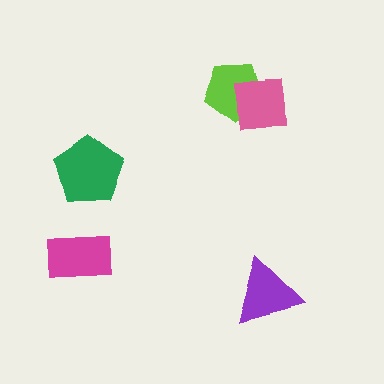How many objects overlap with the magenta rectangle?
0 objects overlap with the magenta rectangle.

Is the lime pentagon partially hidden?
Yes, it is partially covered by another shape.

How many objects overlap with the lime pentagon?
1 object overlaps with the lime pentagon.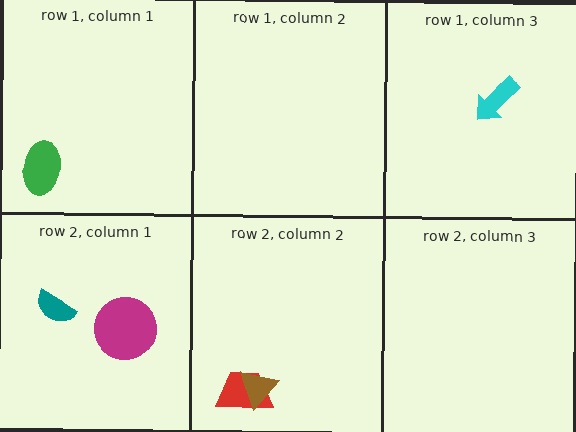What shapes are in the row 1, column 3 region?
The cyan arrow.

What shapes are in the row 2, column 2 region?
The red trapezoid, the brown triangle.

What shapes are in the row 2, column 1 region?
The magenta circle, the teal semicircle.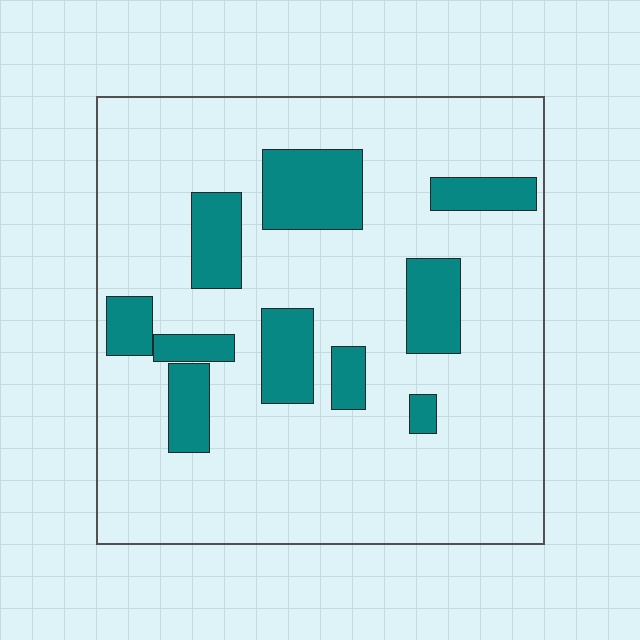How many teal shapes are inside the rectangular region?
10.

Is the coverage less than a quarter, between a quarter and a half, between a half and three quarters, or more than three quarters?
Less than a quarter.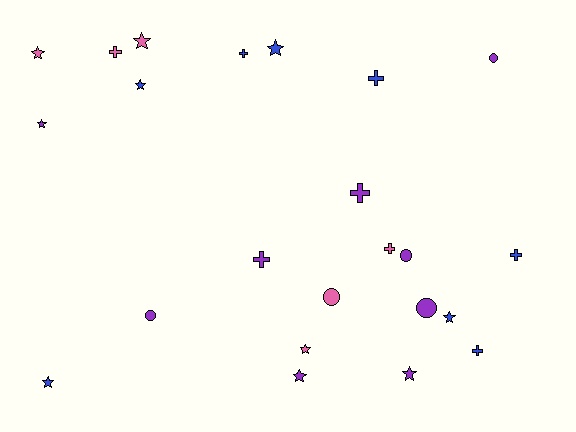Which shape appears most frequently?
Star, with 10 objects.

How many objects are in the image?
There are 23 objects.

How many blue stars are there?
There are 4 blue stars.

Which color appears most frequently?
Purple, with 9 objects.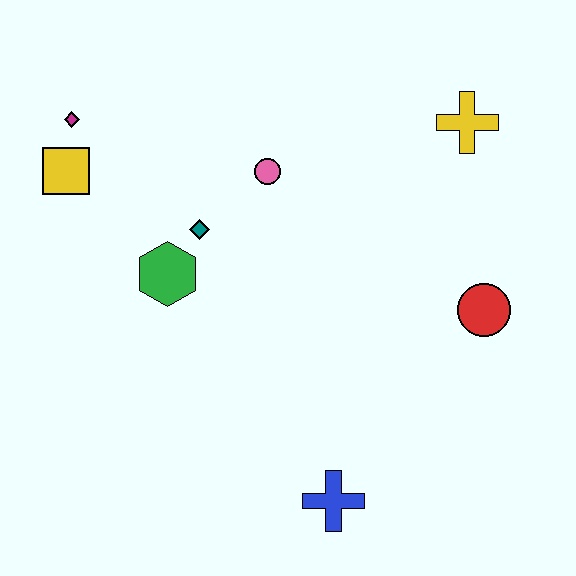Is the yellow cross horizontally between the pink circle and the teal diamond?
No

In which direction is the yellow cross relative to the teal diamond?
The yellow cross is to the right of the teal diamond.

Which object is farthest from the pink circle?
The blue cross is farthest from the pink circle.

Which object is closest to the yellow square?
The magenta diamond is closest to the yellow square.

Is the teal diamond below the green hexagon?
No